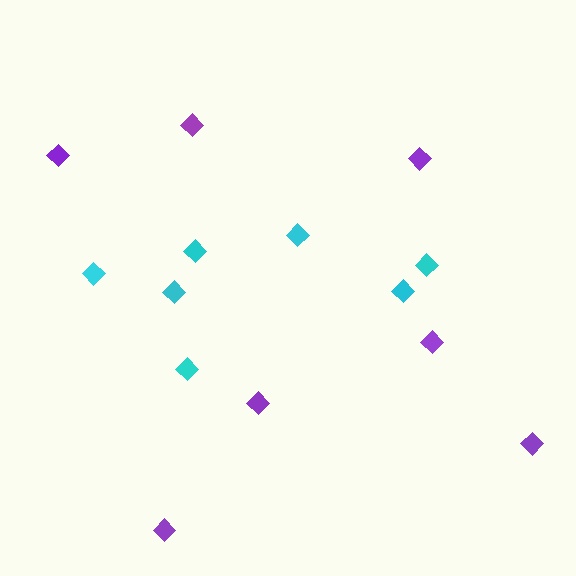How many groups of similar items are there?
There are 2 groups: one group of cyan diamonds (7) and one group of purple diamonds (7).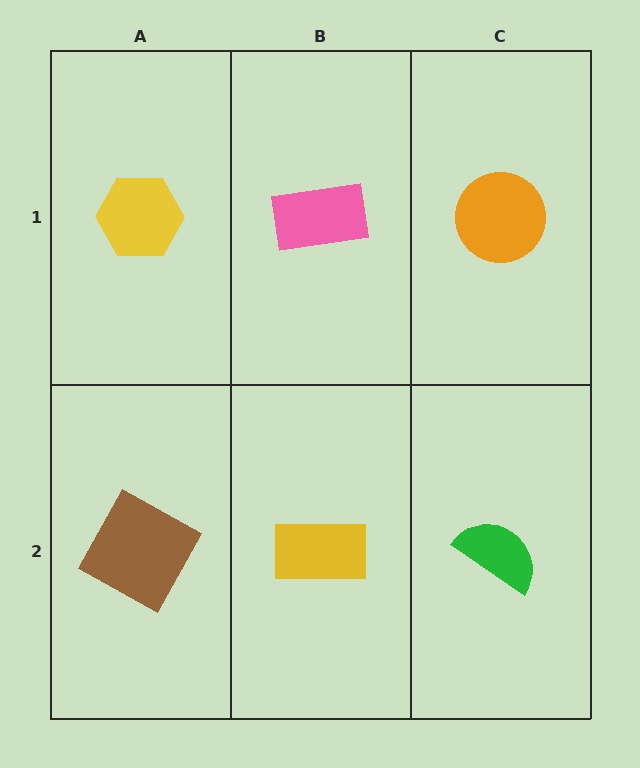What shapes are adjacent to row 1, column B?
A yellow rectangle (row 2, column B), a yellow hexagon (row 1, column A), an orange circle (row 1, column C).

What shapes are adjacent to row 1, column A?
A brown square (row 2, column A), a pink rectangle (row 1, column B).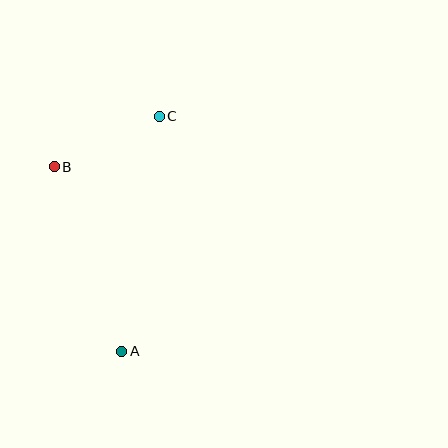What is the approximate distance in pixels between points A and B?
The distance between A and B is approximately 197 pixels.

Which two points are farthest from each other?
Points A and C are farthest from each other.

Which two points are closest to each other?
Points B and C are closest to each other.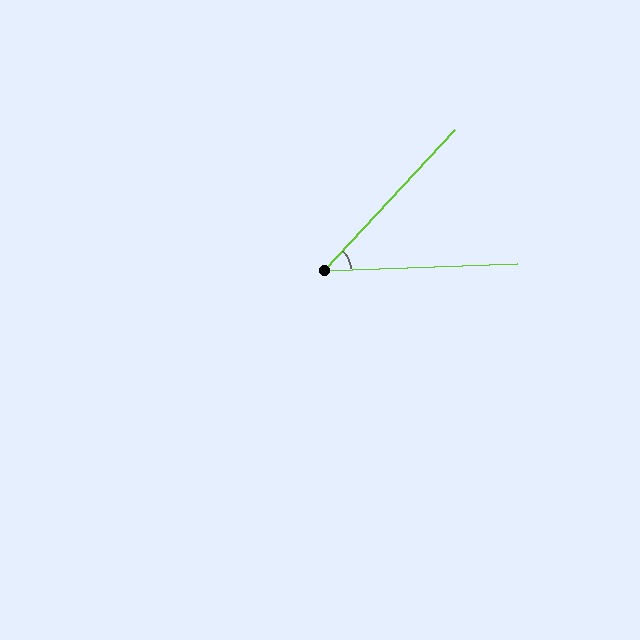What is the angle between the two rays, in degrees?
Approximately 45 degrees.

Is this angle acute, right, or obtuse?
It is acute.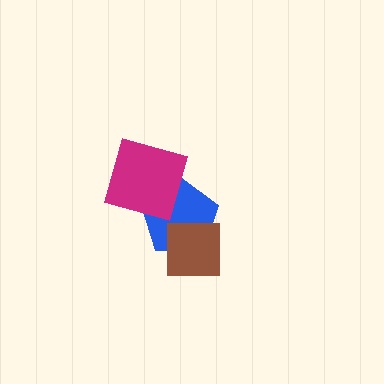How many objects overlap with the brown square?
1 object overlaps with the brown square.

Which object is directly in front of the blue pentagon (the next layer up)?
The magenta diamond is directly in front of the blue pentagon.